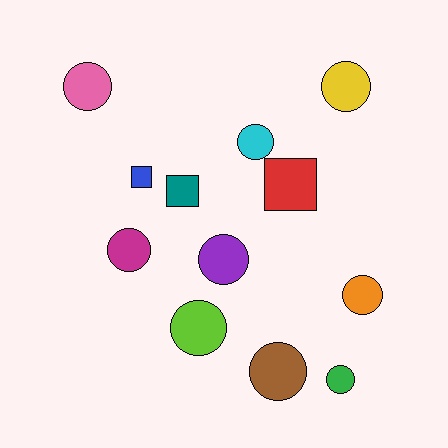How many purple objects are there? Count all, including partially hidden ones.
There is 1 purple object.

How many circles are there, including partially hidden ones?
There are 9 circles.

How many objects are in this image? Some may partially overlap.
There are 12 objects.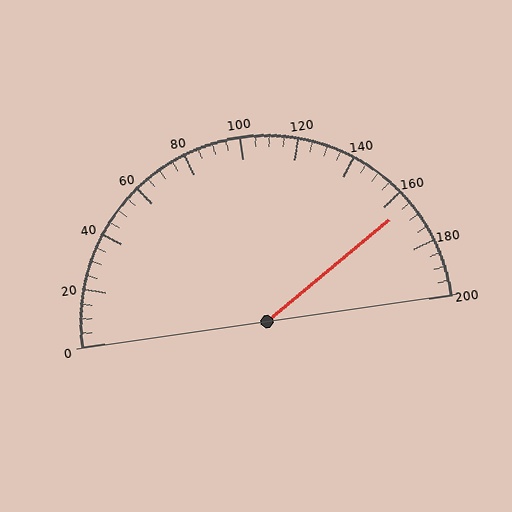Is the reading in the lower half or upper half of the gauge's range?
The reading is in the upper half of the range (0 to 200).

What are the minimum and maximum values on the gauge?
The gauge ranges from 0 to 200.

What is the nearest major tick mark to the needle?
The nearest major tick mark is 160.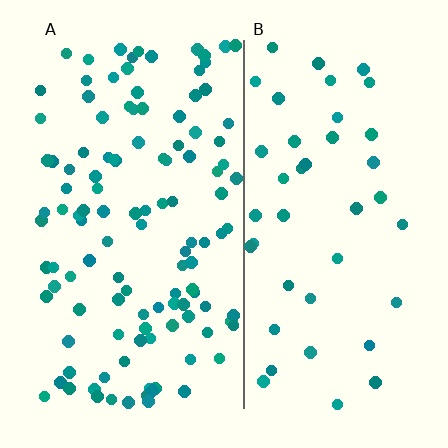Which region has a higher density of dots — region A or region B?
A (the left).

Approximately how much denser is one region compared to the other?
Approximately 2.7× — region A over region B.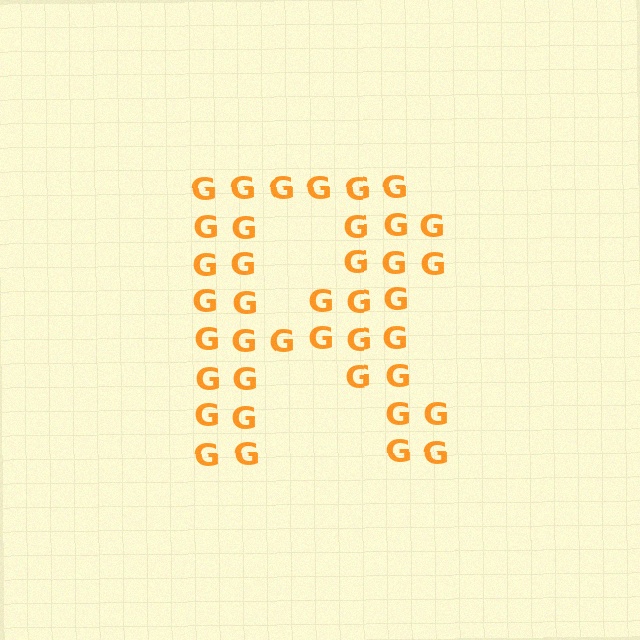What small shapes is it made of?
It is made of small letter G's.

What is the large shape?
The large shape is the letter R.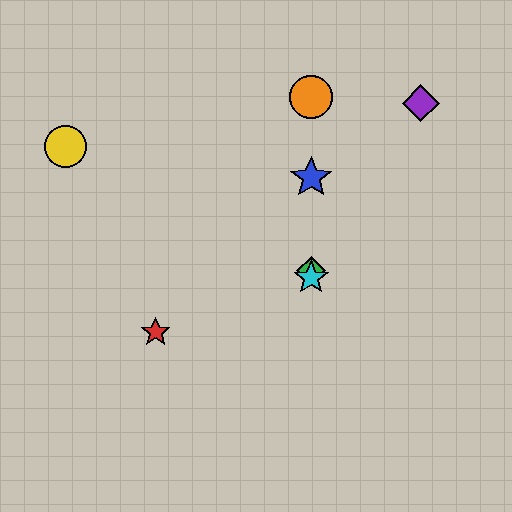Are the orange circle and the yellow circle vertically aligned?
No, the orange circle is at x≈311 and the yellow circle is at x≈65.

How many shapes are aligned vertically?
4 shapes (the blue star, the green diamond, the orange circle, the cyan star) are aligned vertically.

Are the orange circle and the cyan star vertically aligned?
Yes, both are at x≈311.